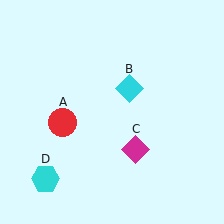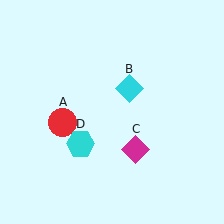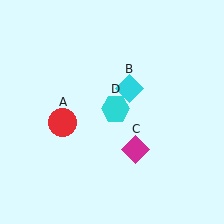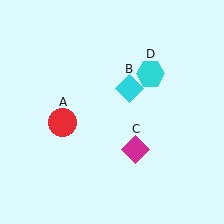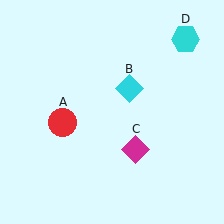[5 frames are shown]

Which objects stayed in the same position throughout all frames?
Red circle (object A) and cyan diamond (object B) and magenta diamond (object C) remained stationary.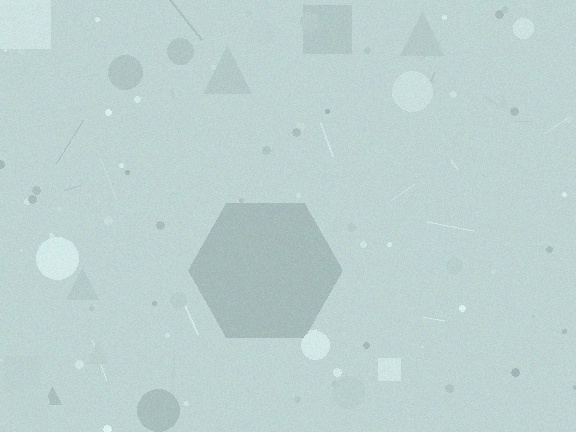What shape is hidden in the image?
A hexagon is hidden in the image.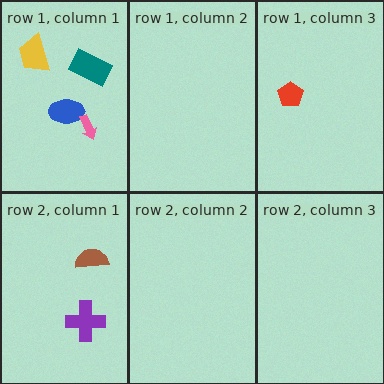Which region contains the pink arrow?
The row 1, column 1 region.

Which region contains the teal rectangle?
The row 1, column 1 region.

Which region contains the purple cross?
The row 2, column 1 region.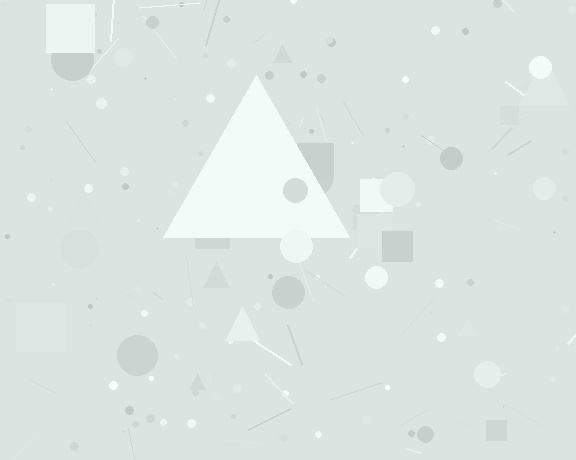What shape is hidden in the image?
A triangle is hidden in the image.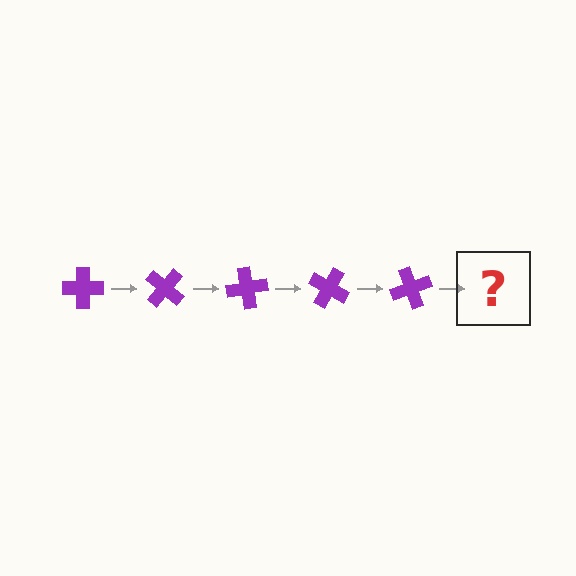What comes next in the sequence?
The next element should be a purple cross rotated 200 degrees.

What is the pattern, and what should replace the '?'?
The pattern is that the cross rotates 40 degrees each step. The '?' should be a purple cross rotated 200 degrees.